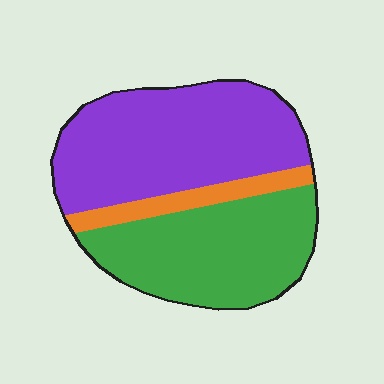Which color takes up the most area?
Purple, at roughly 50%.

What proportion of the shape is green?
Green takes up about two fifths (2/5) of the shape.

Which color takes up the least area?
Orange, at roughly 10%.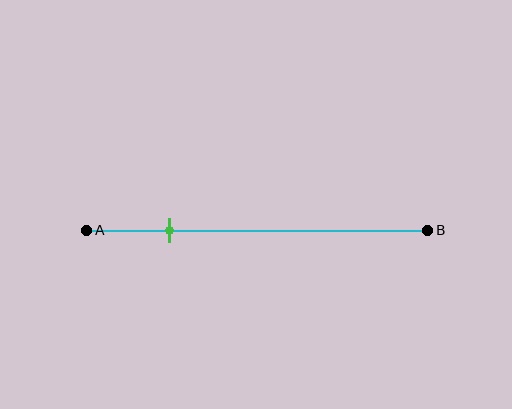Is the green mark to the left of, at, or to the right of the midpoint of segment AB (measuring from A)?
The green mark is to the left of the midpoint of segment AB.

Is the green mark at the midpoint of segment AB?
No, the mark is at about 25% from A, not at the 50% midpoint.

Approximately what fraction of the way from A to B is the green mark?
The green mark is approximately 25% of the way from A to B.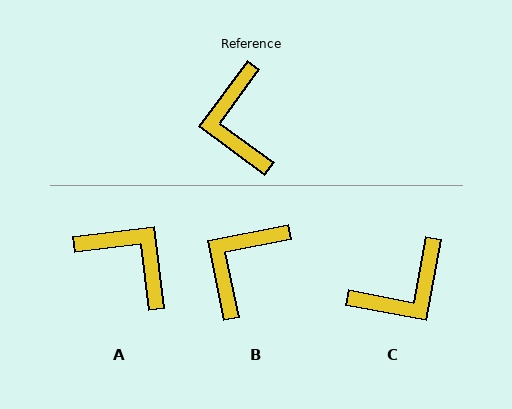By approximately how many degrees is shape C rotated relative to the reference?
Approximately 116 degrees counter-clockwise.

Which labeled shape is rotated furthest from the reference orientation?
A, about 137 degrees away.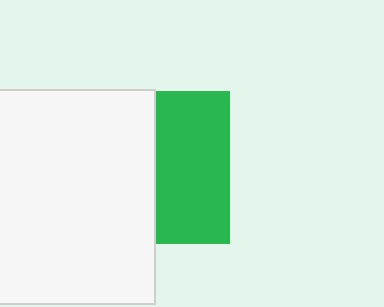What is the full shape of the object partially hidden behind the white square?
The partially hidden object is a green square.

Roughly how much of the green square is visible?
About half of it is visible (roughly 49%).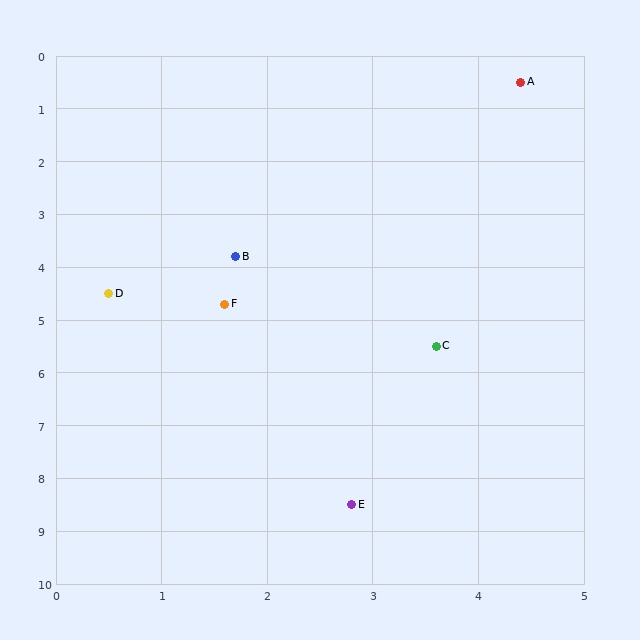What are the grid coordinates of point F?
Point F is at approximately (1.6, 4.7).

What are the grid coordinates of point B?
Point B is at approximately (1.7, 3.8).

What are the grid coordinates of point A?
Point A is at approximately (4.4, 0.5).